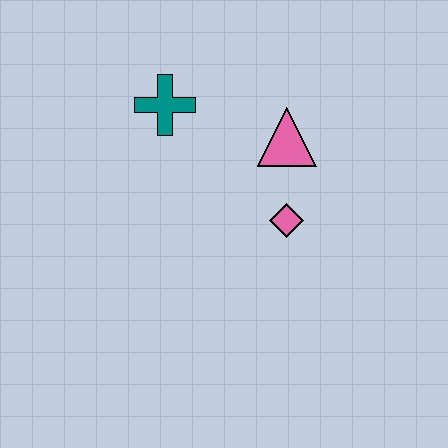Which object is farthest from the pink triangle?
The teal cross is farthest from the pink triangle.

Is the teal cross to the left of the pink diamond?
Yes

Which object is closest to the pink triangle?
The pink diamond is closest to the pink triangle.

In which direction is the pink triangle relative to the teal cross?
The pink triangle is to the right of the teal cross.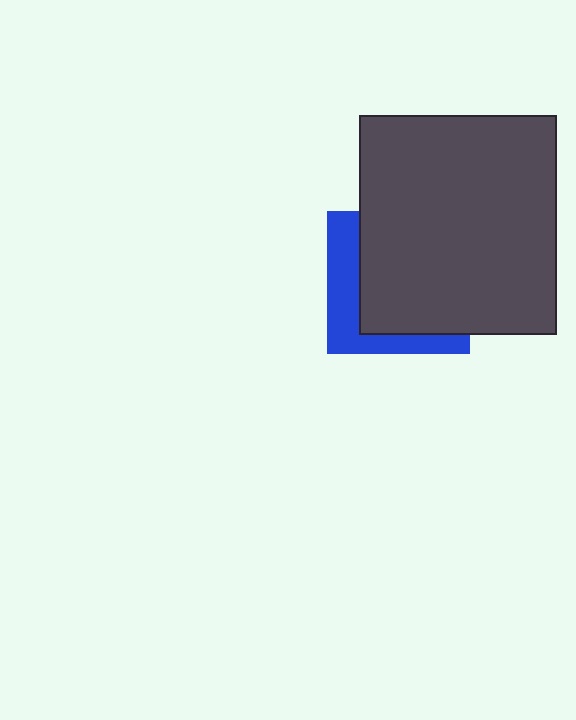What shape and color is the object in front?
The object in front is a dark gray rectangle.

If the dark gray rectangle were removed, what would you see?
You would see the complete blue square.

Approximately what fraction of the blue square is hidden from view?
Roughly 68% of the blue square is hidden behind the dark gray rectangle.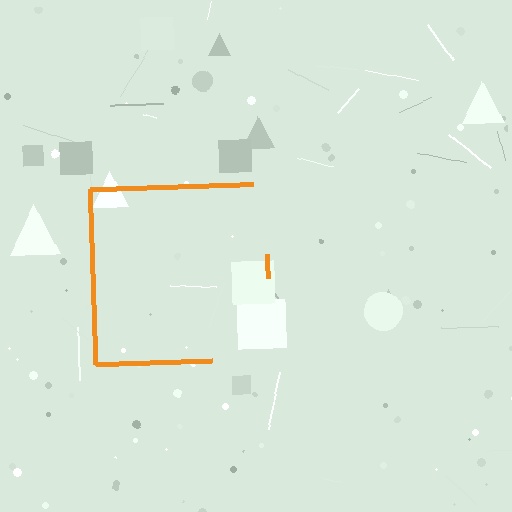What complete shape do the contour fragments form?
The contour fragments form a square.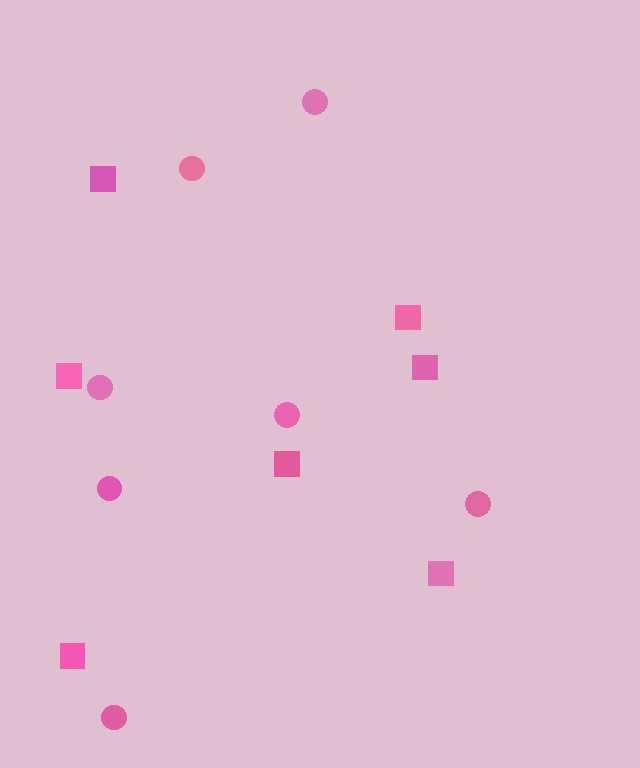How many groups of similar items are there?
There are 2 groups: one group of circles (7) and one group of squares (7).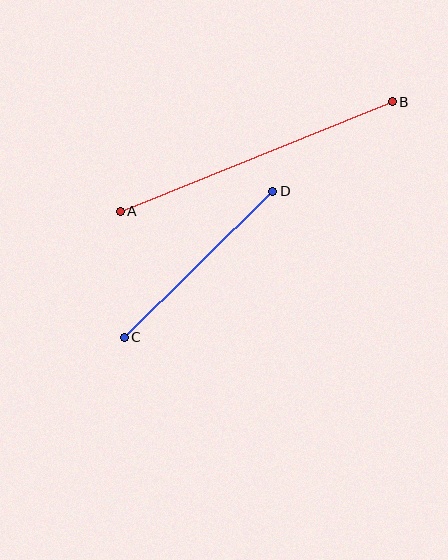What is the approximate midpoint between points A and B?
The midpoint is at approximately (256, 156) pixels.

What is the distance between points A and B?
The distance is approximately 293 pixels.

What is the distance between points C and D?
The distance is approximately 208 pixels.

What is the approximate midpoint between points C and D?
The midpoint is at approximately (198, 264) pixels.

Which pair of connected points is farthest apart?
Points A and B are farthest apart.